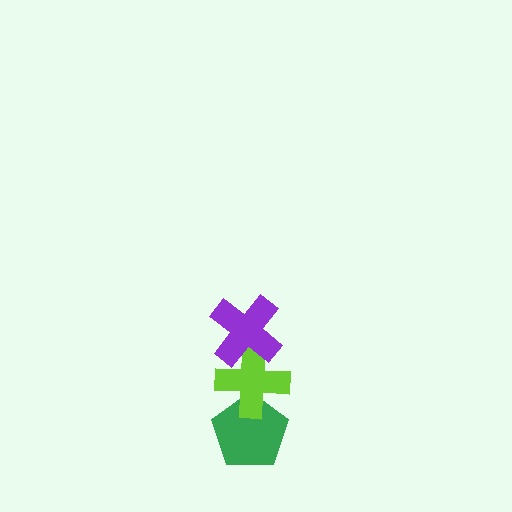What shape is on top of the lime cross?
The purple cross is on top of the lime cross.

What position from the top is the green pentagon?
The green pentagon is 3rd from the top.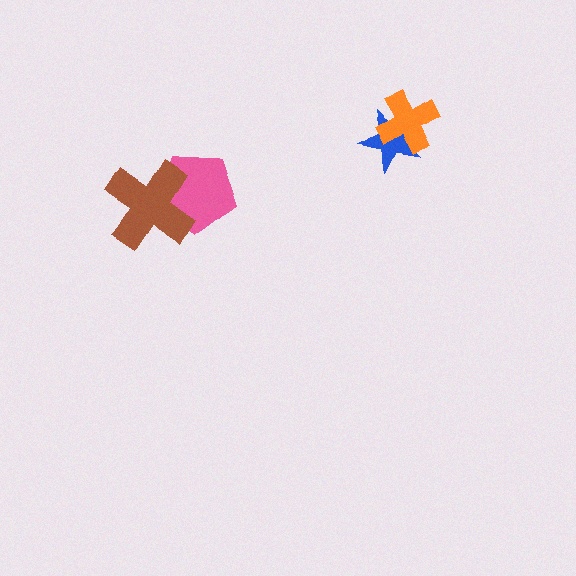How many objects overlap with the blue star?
1 object overlaps with the blue star.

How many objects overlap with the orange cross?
1 object overlaps with the orange cross.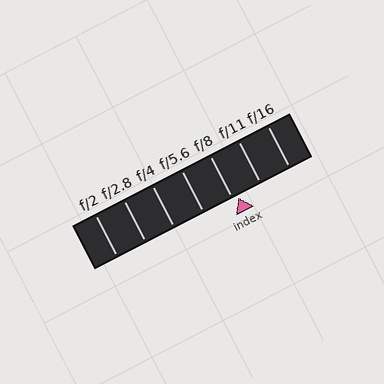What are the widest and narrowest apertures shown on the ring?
The widest aperture shown is f/2 and the narrowest is f/16.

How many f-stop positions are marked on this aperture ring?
There are 7 f-stop positions marked.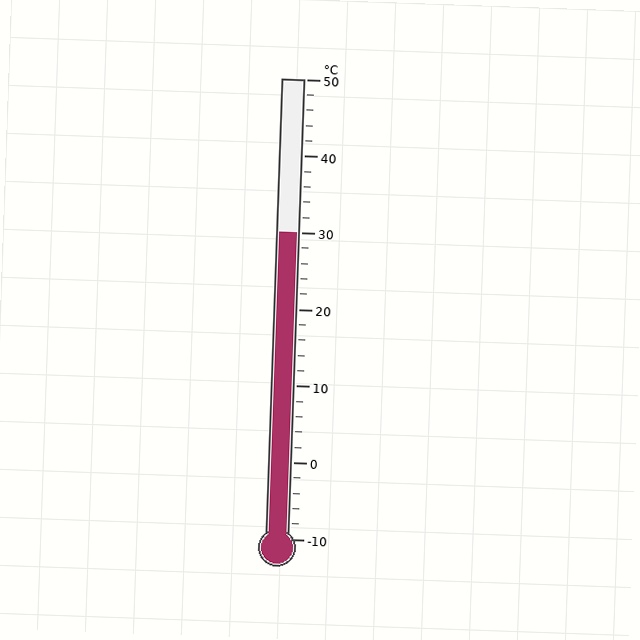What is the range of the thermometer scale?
The thermometer scale ranges from -10°C to 50°C.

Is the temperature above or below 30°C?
The temperature is at 30°C.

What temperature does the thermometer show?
The thermometer shows approximately 30°C.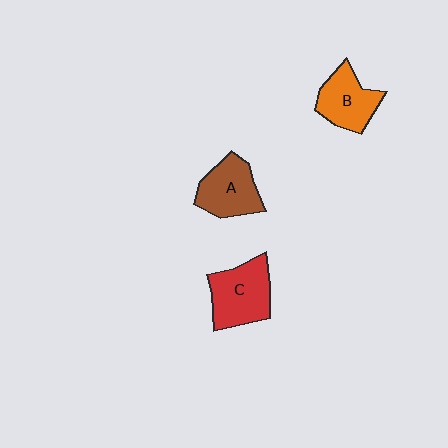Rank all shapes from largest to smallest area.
From largest to smallest: C (red), A (brown), B (orange).